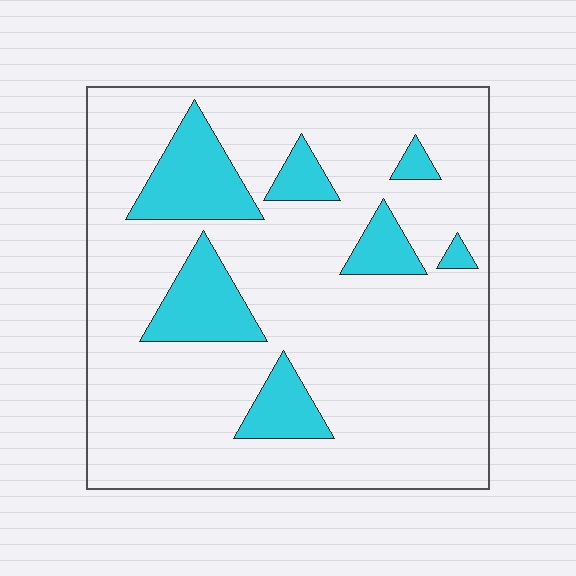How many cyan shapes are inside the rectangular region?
7.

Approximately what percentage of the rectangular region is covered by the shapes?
Approximately 20%.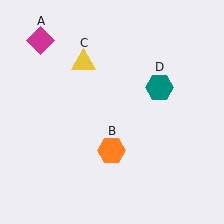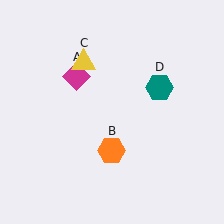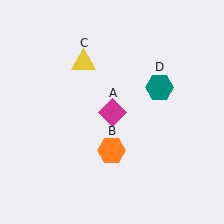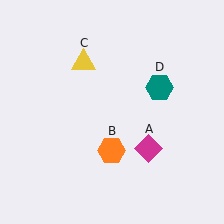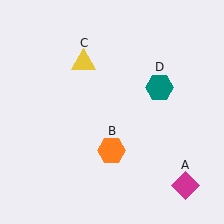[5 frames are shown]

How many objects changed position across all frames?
1 object changed position: magenta diamond (object A).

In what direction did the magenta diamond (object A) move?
The magenta diamond (object A) moved down and to the right.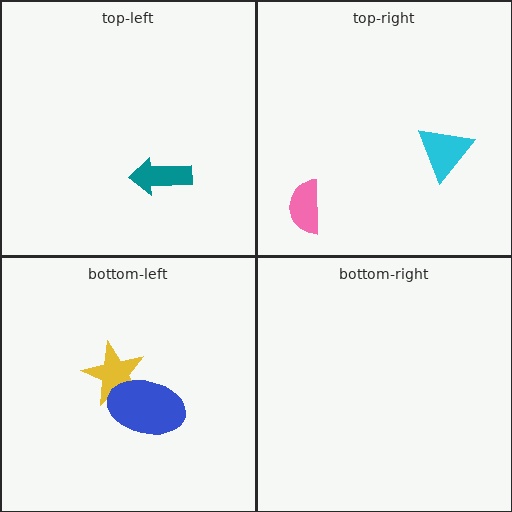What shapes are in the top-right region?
The cyan triangle, the pink semicircle.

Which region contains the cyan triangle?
The top-right region.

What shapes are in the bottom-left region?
The yellow star, the blue ellipse.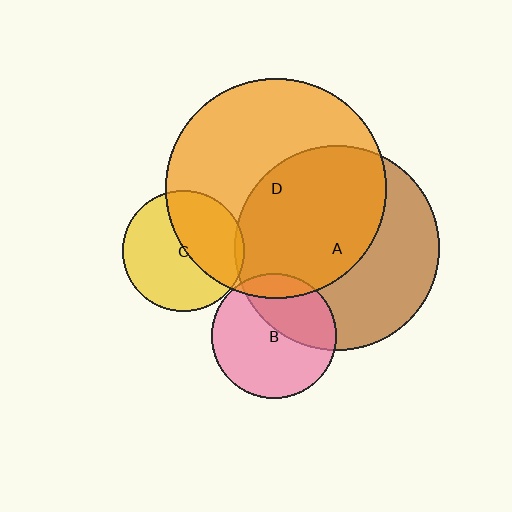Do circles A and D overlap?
Yes.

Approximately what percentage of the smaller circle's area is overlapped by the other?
Approximately 55%.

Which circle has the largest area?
Circle D (orange).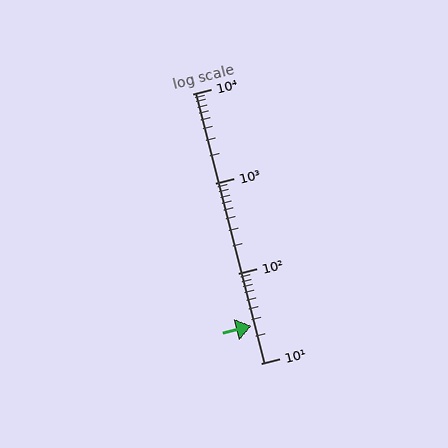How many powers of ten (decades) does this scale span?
The scale spans 3 decades, from 10 to 10000.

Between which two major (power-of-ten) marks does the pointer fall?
The pointer is between 10 and 100.